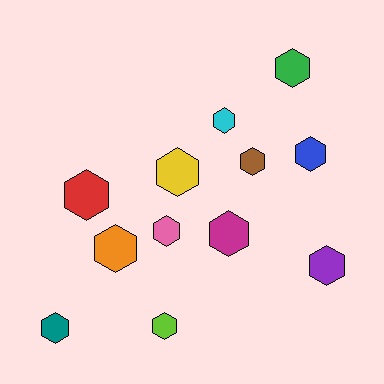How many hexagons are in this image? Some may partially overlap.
There are 12 hexagons.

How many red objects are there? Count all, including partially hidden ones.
There is 1 red object.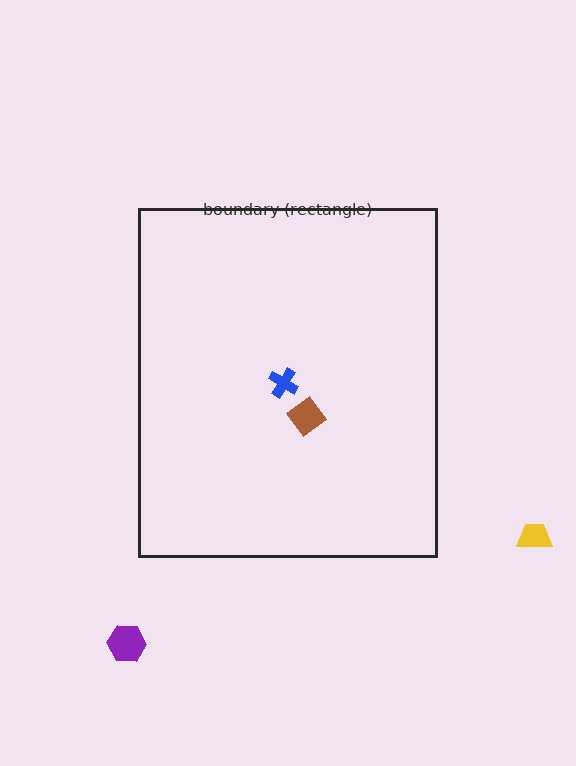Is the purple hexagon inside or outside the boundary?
Outside.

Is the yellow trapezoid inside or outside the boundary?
Outside.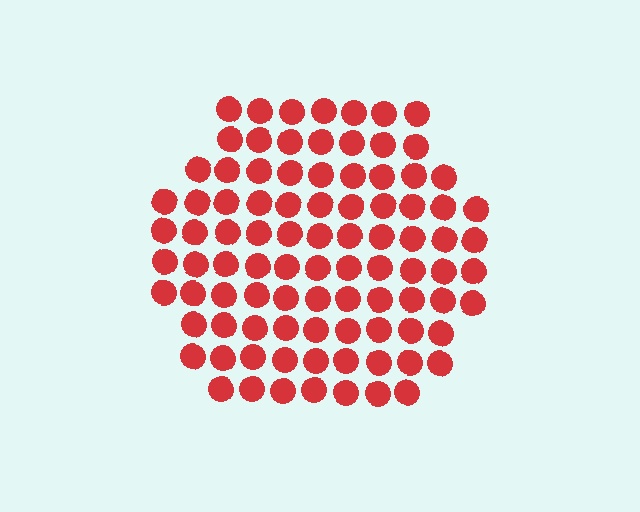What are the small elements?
The small elements are circles.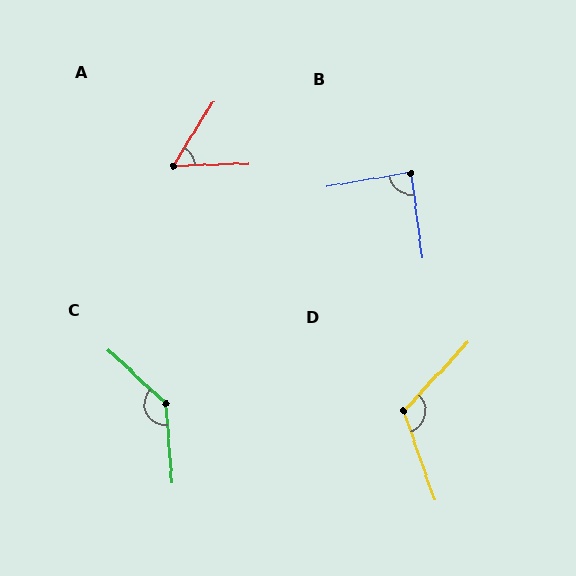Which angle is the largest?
C, at approximately 138 degrees.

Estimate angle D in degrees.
Approximately 118 degrees.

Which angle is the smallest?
A, at approximately 56 degrees.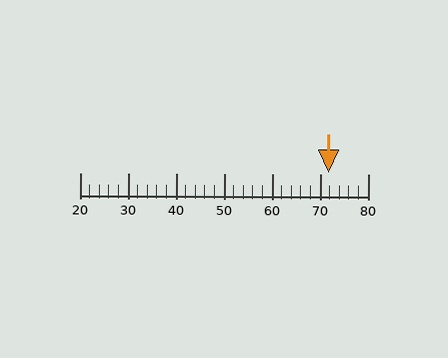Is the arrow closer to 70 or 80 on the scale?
The arrow is closer to 70.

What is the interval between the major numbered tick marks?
The major tick marks are spaced 10 units apart.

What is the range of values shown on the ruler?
The ruler shows values from 20 to 80.